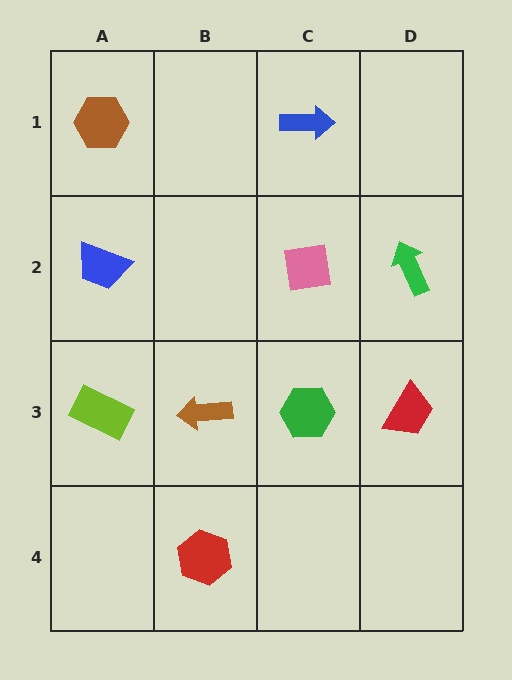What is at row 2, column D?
A green arrow.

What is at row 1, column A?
A brown hexagon.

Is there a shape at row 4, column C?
No, that cell is empty.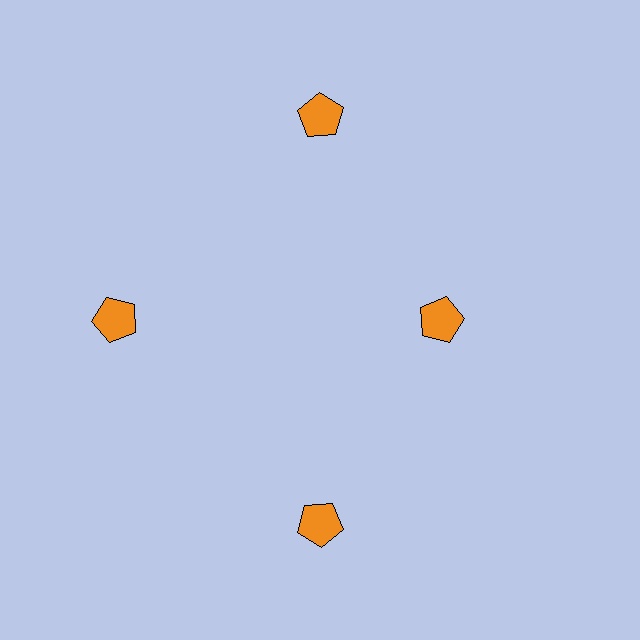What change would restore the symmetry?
The symmetry would be restored by moving it outward, back onto the ring so that all 4 pentagons sit at equal angles and equal distance from the center.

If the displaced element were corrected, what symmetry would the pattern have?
It would have 4-fold rotational symmetry — the pattern would map onto itself every 90 degrees.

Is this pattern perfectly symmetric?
No. The 4 orange pentagons are arranged in a ring, but one element near the 3 o'clock position is pulled inward toward the center, breaking the 4-fold rotational symmetry.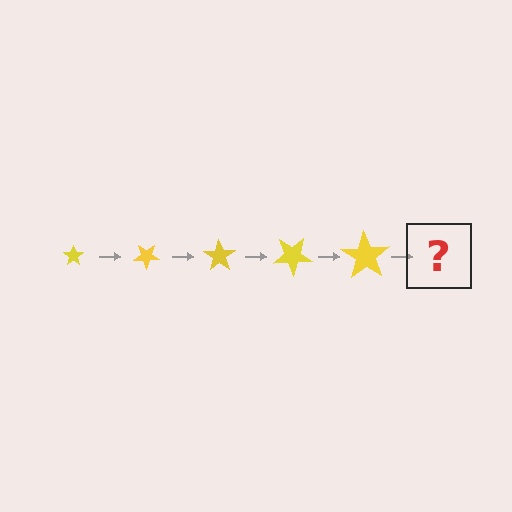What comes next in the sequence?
The next element should be a star, larger than the previous one and rotated 175 degrees from the start.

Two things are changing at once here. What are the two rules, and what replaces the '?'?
The two rules are that the star grows larger each step and it rotates 35 degrees each step. The '?' should be a star, larger than the previous one and rotated 175 degrees from the start.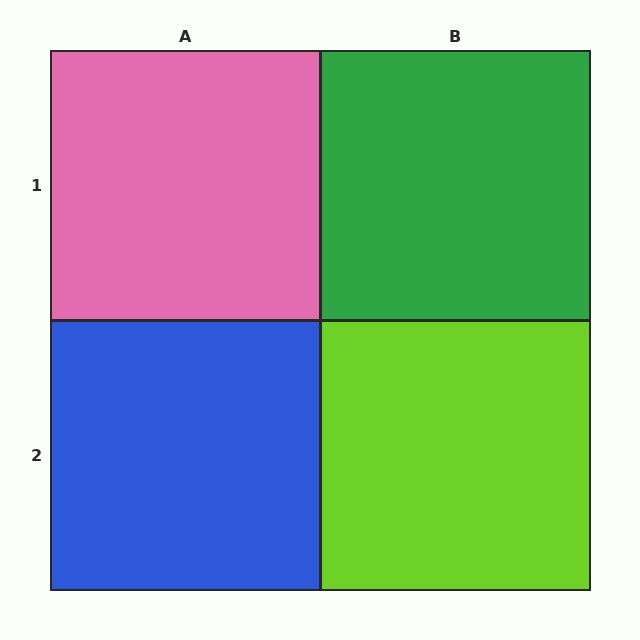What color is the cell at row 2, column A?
Blue.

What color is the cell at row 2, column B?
Lime.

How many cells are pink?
1 cell is pink.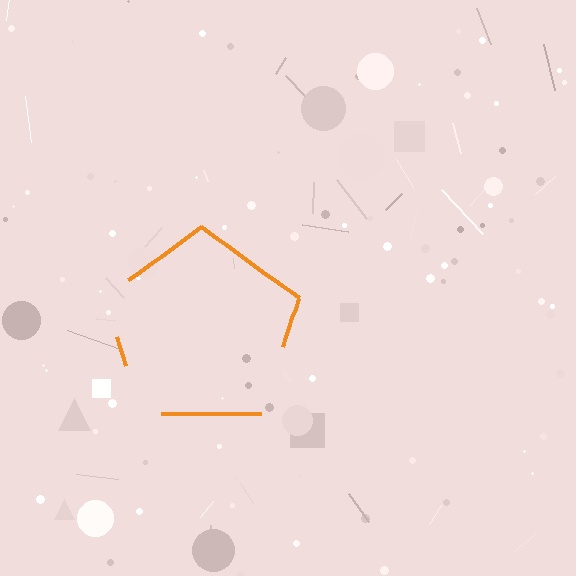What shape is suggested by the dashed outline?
The dashed outline suggests a pentagon.